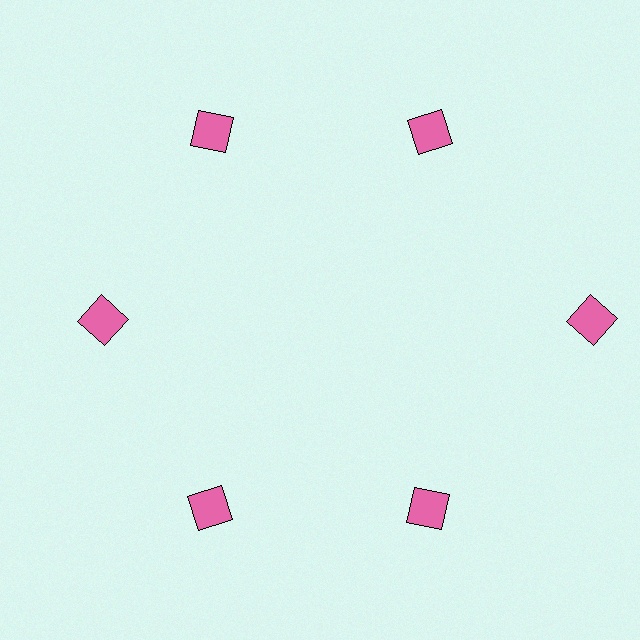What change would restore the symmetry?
The symmetry would be restored by moving it inward, back onto the ring so that all 6 squares sit at equal angles and equal distance from the center.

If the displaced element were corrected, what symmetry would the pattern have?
It would have 6-fold rotational symmetry — the pattern would map onto itself every 60 degrees.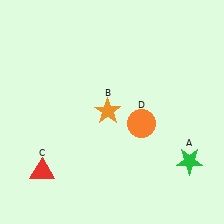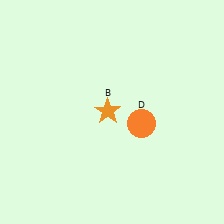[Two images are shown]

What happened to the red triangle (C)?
The red triangle (C) was removed in Image 2. It was in the bottom-left area of Image 1.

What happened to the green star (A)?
The green star (A) was removed in Image 2. It was in the bottom-right area of Image 1.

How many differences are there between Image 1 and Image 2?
There are 2 differences between the two images.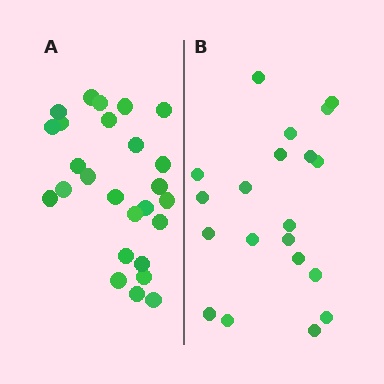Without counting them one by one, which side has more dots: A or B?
Region A (the left region) has more dots.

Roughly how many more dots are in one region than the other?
Region A has about 6 more dots than region B.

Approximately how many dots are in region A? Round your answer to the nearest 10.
About 30 dots. (The exact count is 26, which rounds to 30.)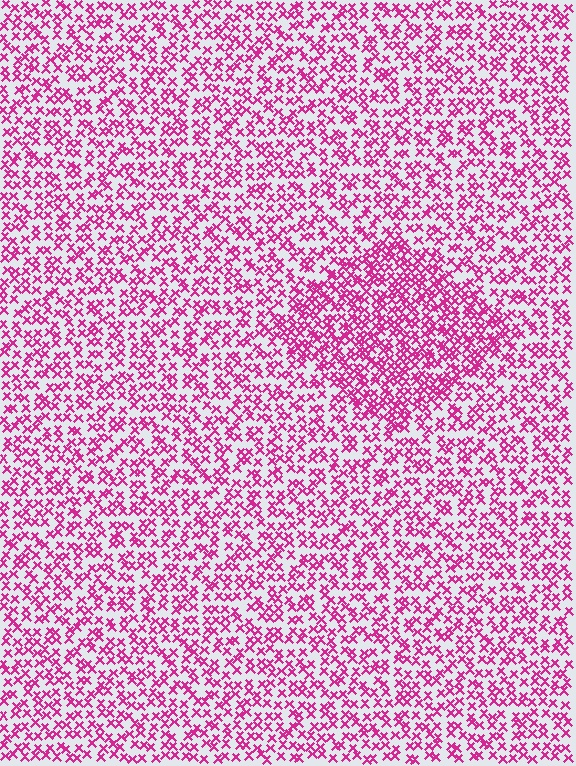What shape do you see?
I see a diamond.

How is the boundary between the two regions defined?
The boundary is defined by a change in element density (approximately 1.7x ratio). All elements are the same color, size, and shape.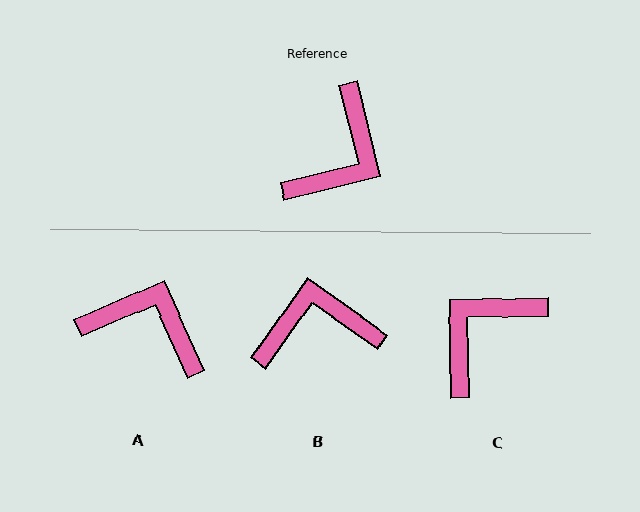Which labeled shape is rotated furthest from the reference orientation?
C, about 168 degrees away.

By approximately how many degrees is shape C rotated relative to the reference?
Approximately 168 degrees counter-clockwise.